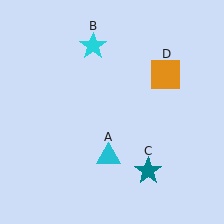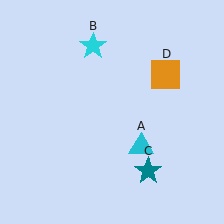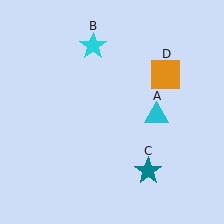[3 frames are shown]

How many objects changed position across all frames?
1 object changed position: cyan triangle (object A).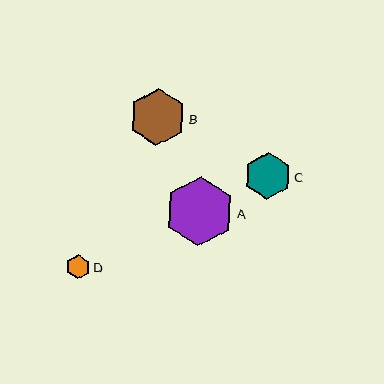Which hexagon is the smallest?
Hexagon D is the smallest with a size of approximately 24 pixels.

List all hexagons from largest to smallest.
From largest to smallest: A, B, C, D.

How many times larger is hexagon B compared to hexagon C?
Hexagon B is approximately 1.2 times the size of hexagon C.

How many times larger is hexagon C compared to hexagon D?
Hexagon C is approximately 1.9 times the size of hexagon D.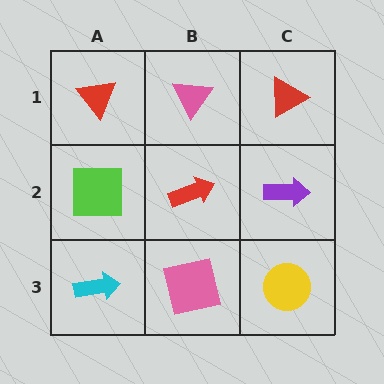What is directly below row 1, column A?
A lime square.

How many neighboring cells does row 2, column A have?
3.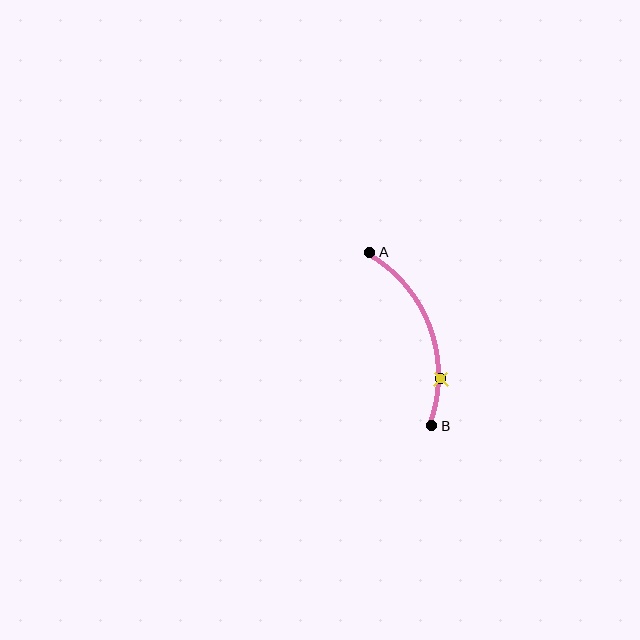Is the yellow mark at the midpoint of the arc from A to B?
No. The yellow mark lies on the arc but is closer to endpoint B. The arc midpoint would be at the point on the curve equidistant along the arc from both A and B.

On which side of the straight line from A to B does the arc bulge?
The arc bulges to the right of the straight line connecting A and B.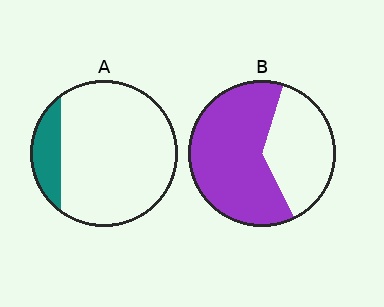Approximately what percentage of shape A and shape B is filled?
A is approximately 15% and B is approximately 60%.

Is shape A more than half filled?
No.